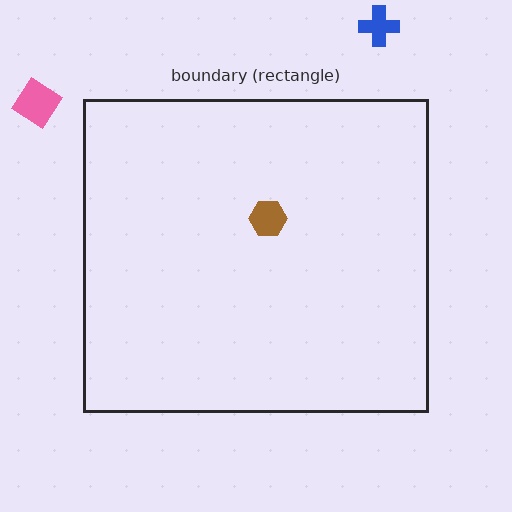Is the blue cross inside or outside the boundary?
Outside.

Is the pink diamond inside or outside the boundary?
Outside.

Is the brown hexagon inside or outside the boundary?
Inside.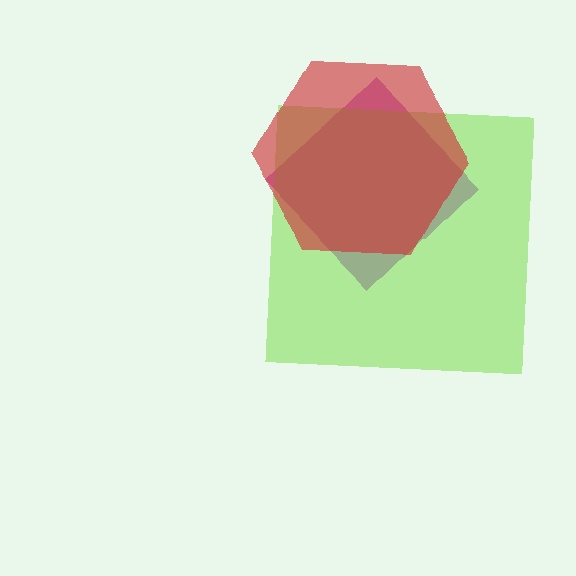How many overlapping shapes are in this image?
There are 3 overlapping shapes in the image.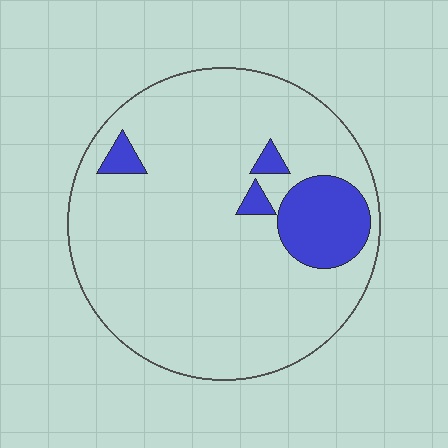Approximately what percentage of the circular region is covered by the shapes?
Approximately 15%.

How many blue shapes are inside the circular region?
4.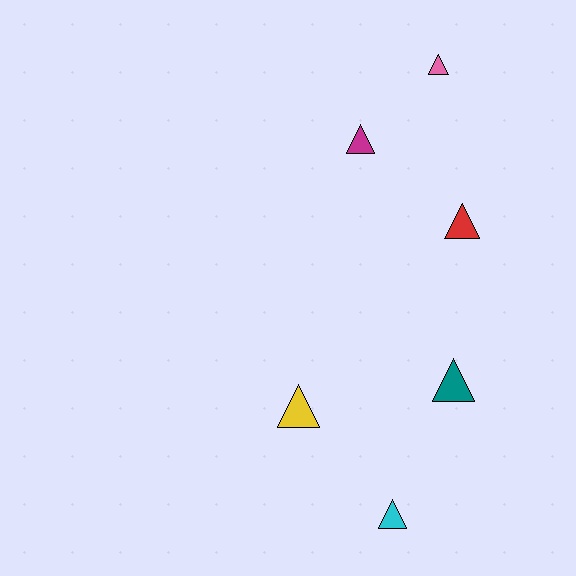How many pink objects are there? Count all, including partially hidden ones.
There is 1 pink object.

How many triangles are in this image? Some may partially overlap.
There are 6 triangles.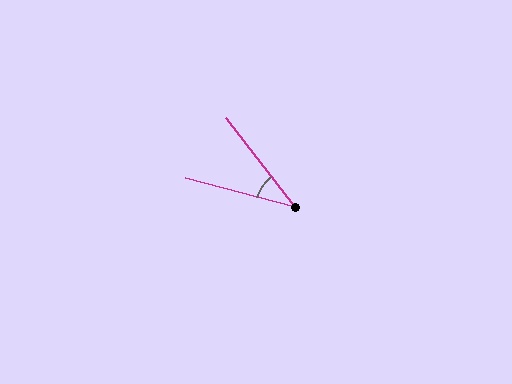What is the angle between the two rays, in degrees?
Approximately 38 degrees.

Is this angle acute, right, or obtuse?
It is acute.